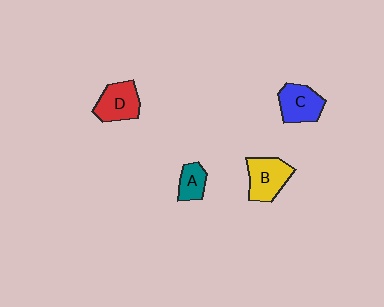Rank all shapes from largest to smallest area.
From largest to smallest: B (yellow), D (red), C (blue), A (teal).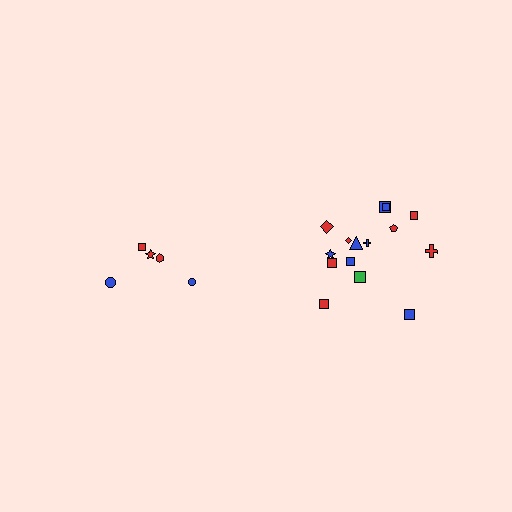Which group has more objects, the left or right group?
The right group.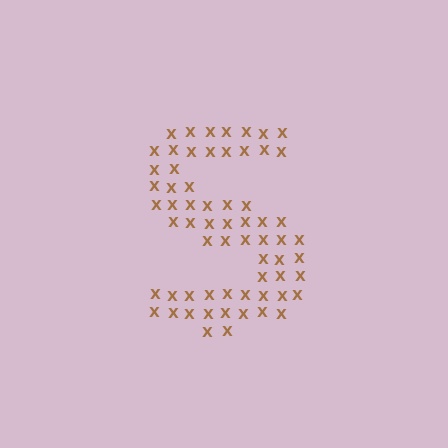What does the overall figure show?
The overall figure shows the letter S.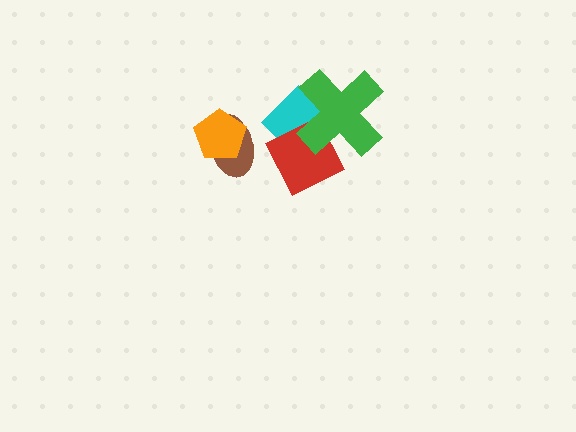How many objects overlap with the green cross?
2 objects overlap with the green cross.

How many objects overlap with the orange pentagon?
1 object overlaps with the orange pentagon.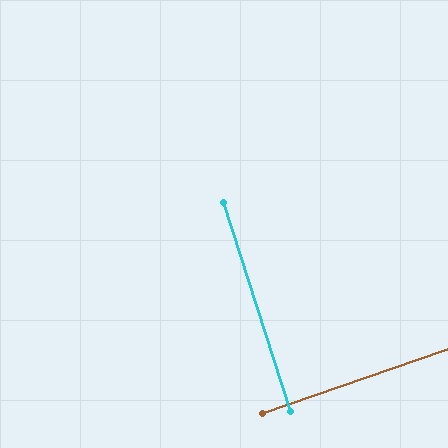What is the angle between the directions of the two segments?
Approximately 89 degrees.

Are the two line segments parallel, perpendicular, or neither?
Perpendicular — they meet at approximately 89°.